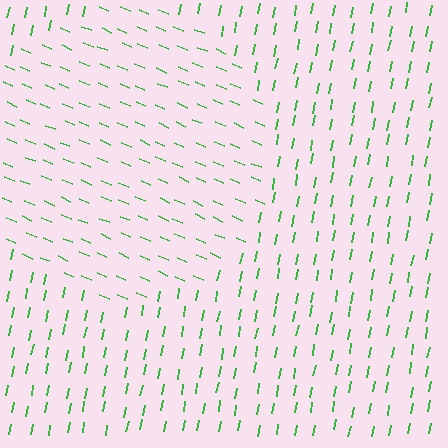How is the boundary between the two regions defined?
The boundary is defined purely by a change in line orientation (approximately 77 degrees difference). All lines are the same color and thickness.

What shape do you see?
I see a circle.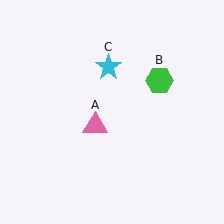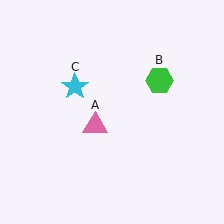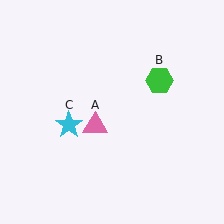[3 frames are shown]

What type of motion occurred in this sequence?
The cyan star (object C) rotated counterclockwise around the center of the scene.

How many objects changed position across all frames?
1 object changed position: cyan star (object C).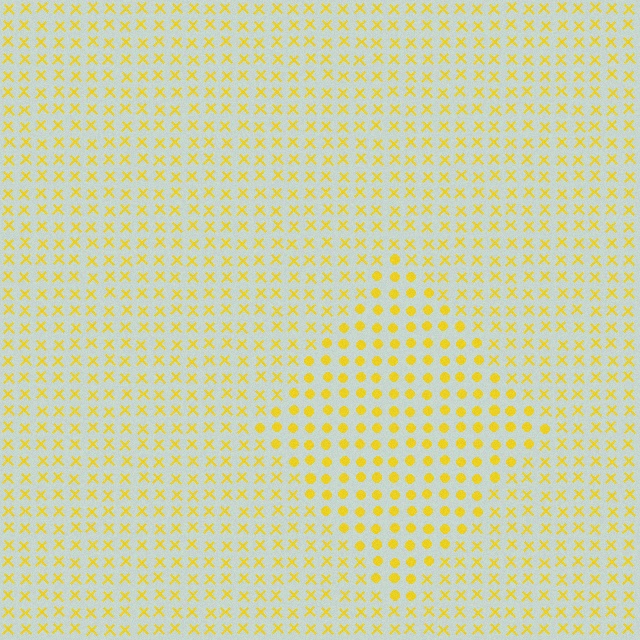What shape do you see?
I see a diamond.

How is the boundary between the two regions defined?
The boundary is defined by a change in element shape: circles inside vs. X marks outside. All elements share the same color and spacing.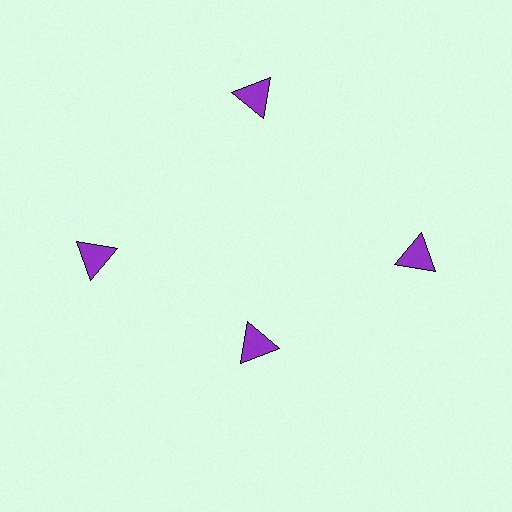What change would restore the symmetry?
The symmetry would be restored by moving it outward, back onto the ring so that all 4 triangles sit at equal angles and equal distance from the center.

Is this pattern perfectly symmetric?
No. The 4 purple triangles are arranged in a ring, but one element near the 6 o'clock position is pulled inward toward the center, breaking the 4-fold rotational symmetry.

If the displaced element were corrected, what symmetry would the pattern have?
It would have 4-fold rotational symmetry — the pattern would map onto itself every 90 degrees.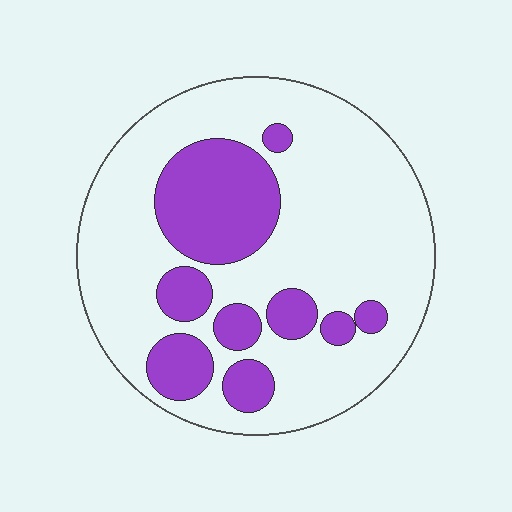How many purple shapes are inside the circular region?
9.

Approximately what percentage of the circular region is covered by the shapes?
Approximately 25%.